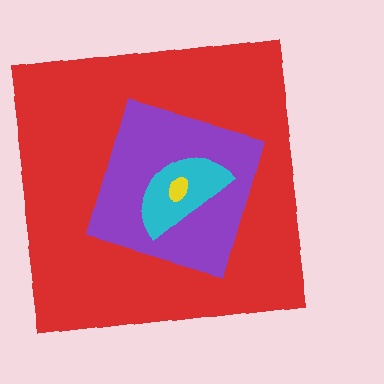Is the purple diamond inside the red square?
Yes.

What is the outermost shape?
The red square.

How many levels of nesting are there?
4.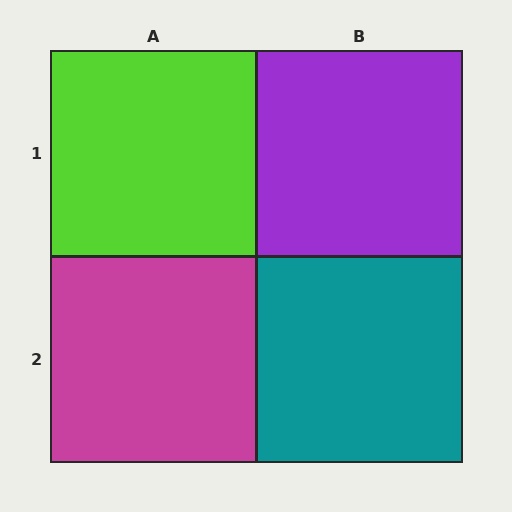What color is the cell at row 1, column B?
Purple.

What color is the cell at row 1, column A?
Lime.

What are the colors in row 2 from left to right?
Magenta, teal.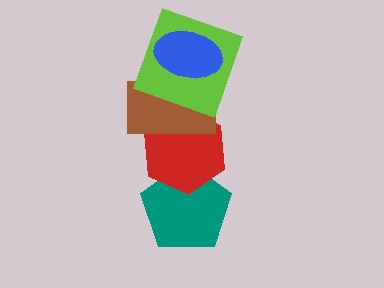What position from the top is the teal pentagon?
The teal pentagon is 5th from the top.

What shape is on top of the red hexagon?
The brown rectangle is on top of the red hexagon.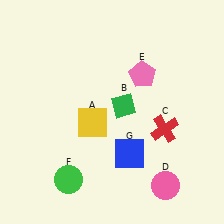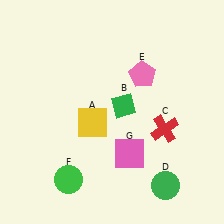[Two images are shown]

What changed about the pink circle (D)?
In Image 1, D is pink. In Image 2, it changed to green.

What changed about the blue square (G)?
In Image 1, G is blue. In Image 2, it changed to pink.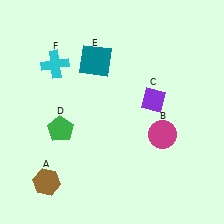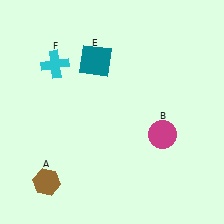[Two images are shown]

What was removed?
The purple diamond (C), the green pentagon (D) were removed in Image 2.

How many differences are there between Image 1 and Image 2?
There are 2 differences between the two images.